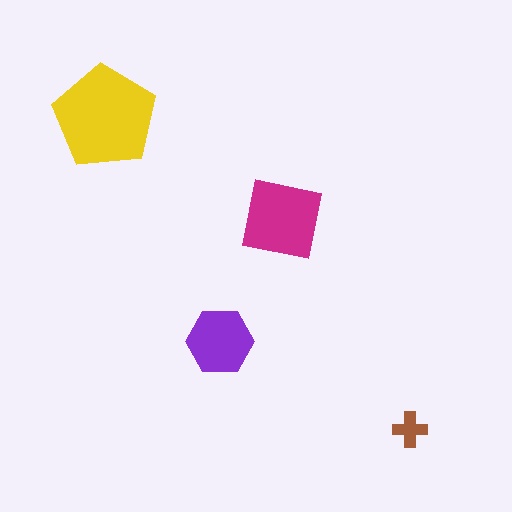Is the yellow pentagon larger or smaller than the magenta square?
Larger.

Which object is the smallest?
The brown cross.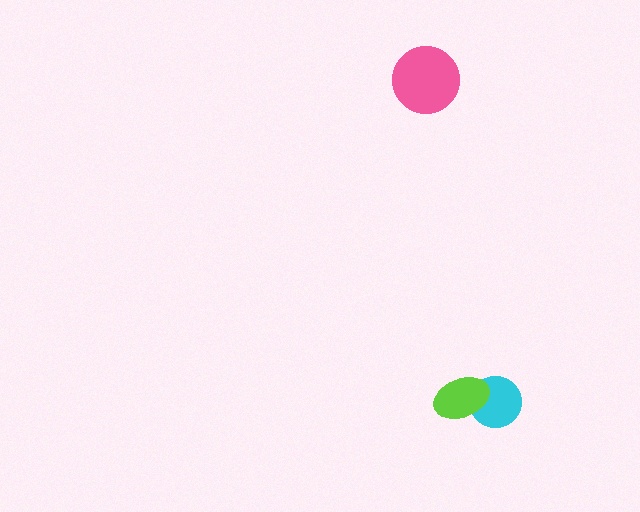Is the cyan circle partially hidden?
Yes, it is partially covered by another shape.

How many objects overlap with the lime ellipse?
1 object overlaps with the lime ellipse.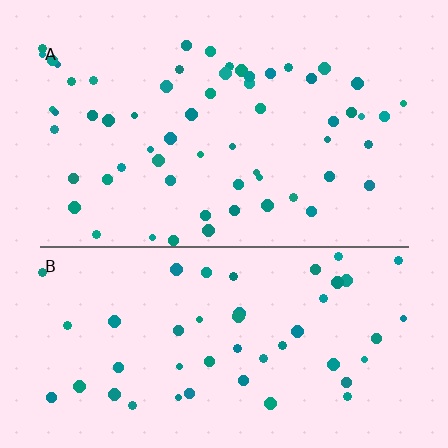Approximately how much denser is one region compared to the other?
Approximately 1.3× — region A over region B.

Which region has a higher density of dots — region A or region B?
A (the top).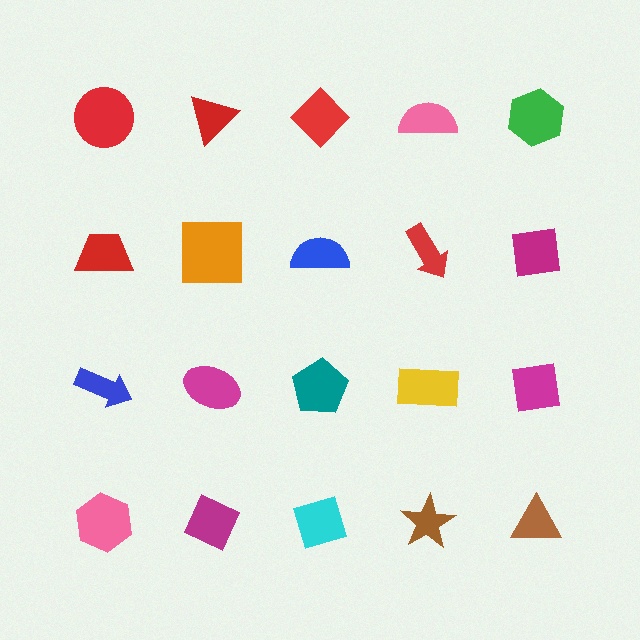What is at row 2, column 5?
A magenta square.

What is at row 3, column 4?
A yellow rectangle.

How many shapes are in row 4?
5 shapes.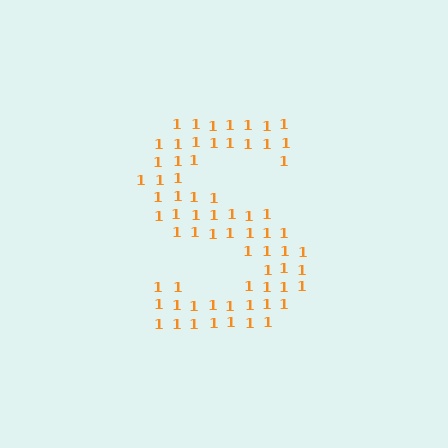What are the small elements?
The small elements are digit 1's.